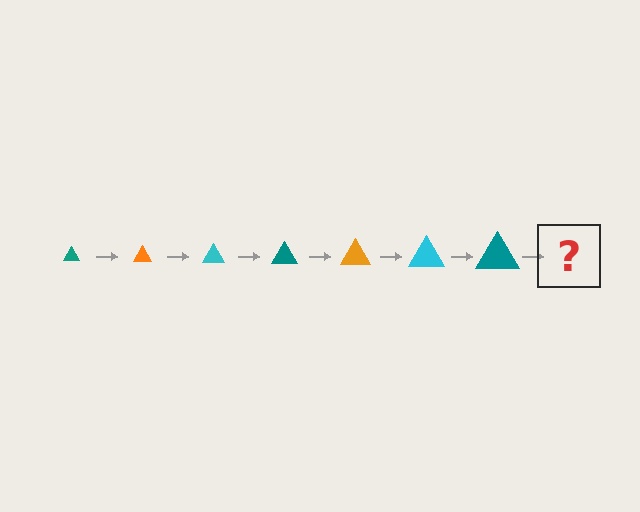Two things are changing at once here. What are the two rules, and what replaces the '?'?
The two rules are that the triangle grows larger each step and the color cycles through teal, orange, and cyan. The '?' should be an orange triangle, larger than the previous one.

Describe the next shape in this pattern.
It should be an orange triangle, larger than the previous one.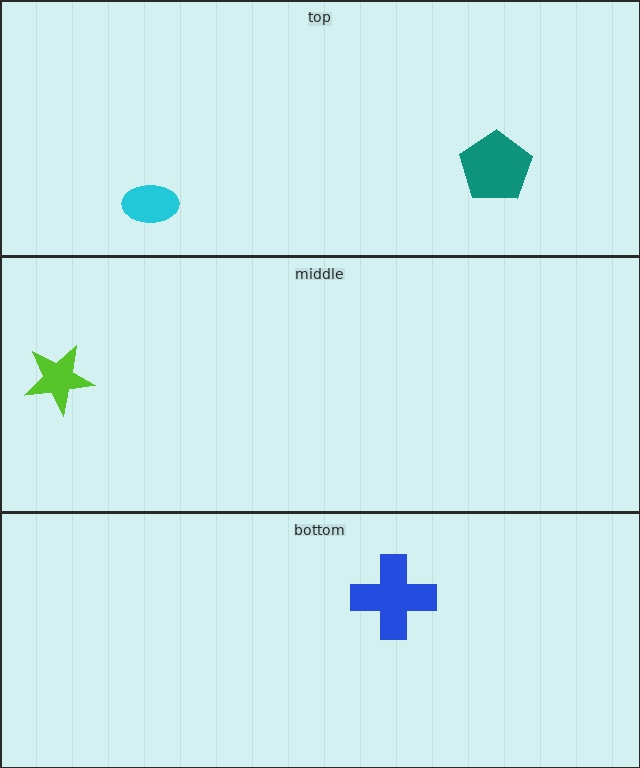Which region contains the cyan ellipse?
The top region.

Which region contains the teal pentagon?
The top region.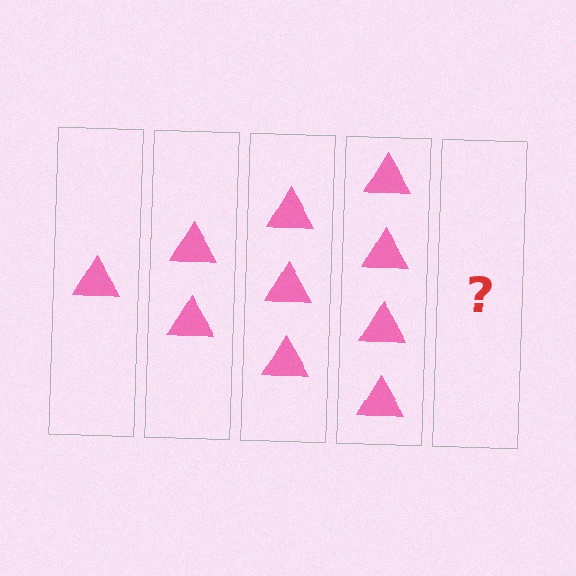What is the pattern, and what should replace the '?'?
The pattern is that each step adds one more triangle. The '?' should be 5 triangles.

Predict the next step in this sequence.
The next step is 5 triangles.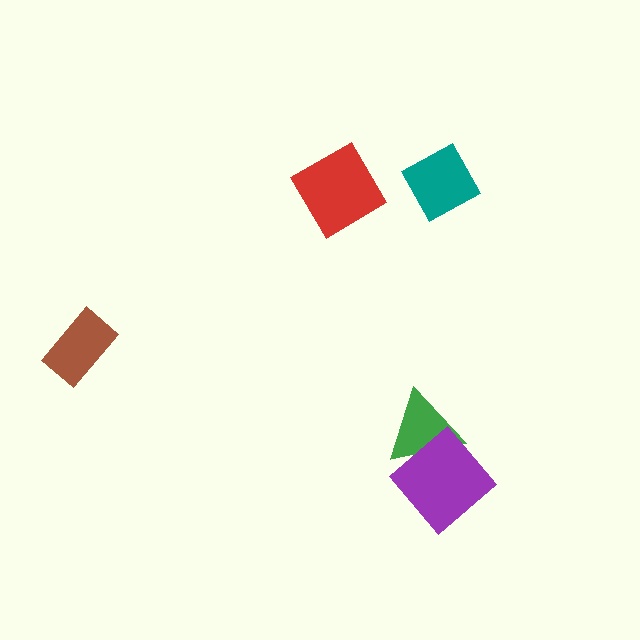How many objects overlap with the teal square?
0 objects overlap with the teal square.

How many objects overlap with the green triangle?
1 object overlaps with the green triangle.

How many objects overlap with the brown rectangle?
0 objects overlap with the brown rectangle.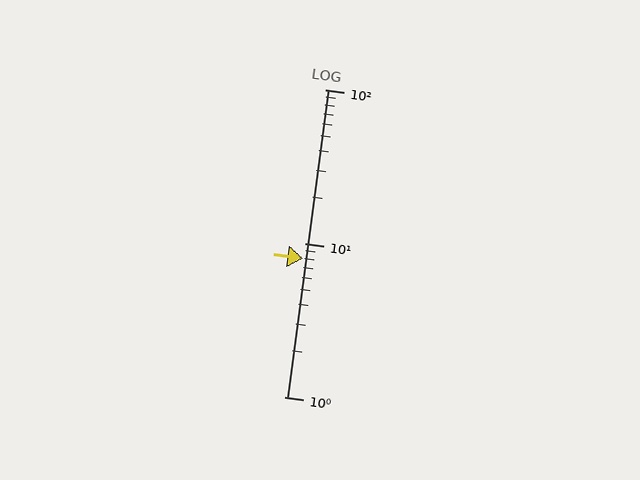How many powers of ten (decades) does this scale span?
The scale spans 2 decades, from 1 to 100.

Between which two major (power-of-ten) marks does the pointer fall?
The pointer is between 1 and 10.